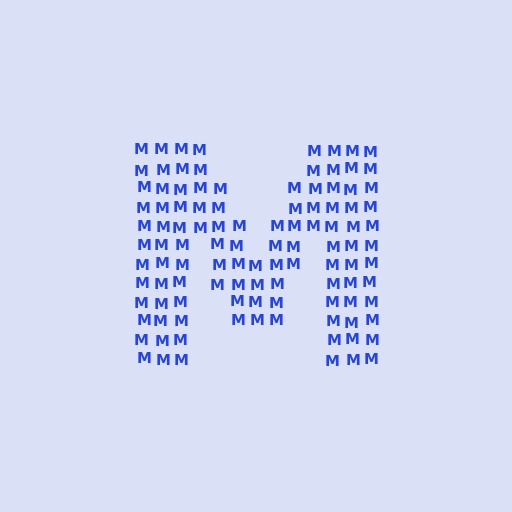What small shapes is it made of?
It is made of small letter M's.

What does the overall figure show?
The overall figure shows the letter M.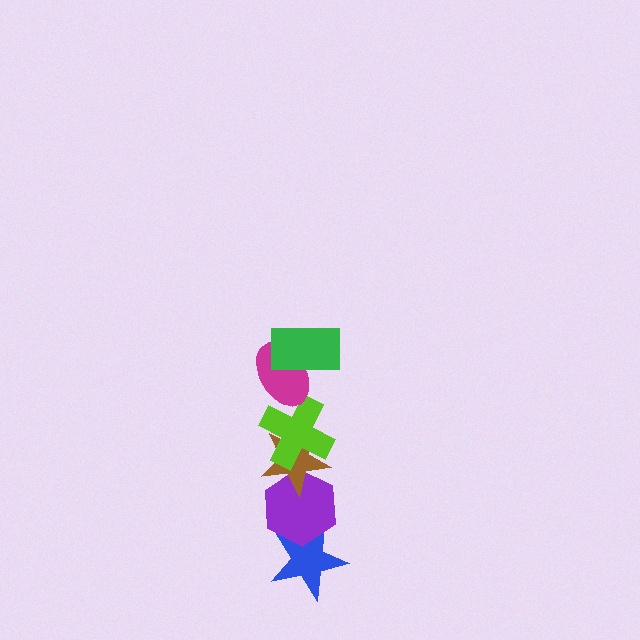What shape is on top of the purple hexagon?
The brown star is on top of the purple hexagon.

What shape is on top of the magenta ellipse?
The green rectangle is on top of the magenta ellipse.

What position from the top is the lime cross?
The lime cross is 3rd from the top.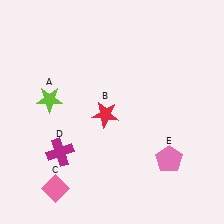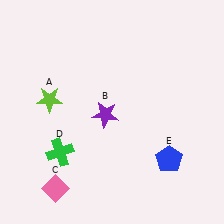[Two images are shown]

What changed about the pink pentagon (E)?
In Image 1, E is pink. In Image 2, it changed to blue.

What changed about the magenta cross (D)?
In Image 1, D is magenta. In Image 2, it changed to green.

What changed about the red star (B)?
In Image 1, B is red. In Image 2, it changed to purple.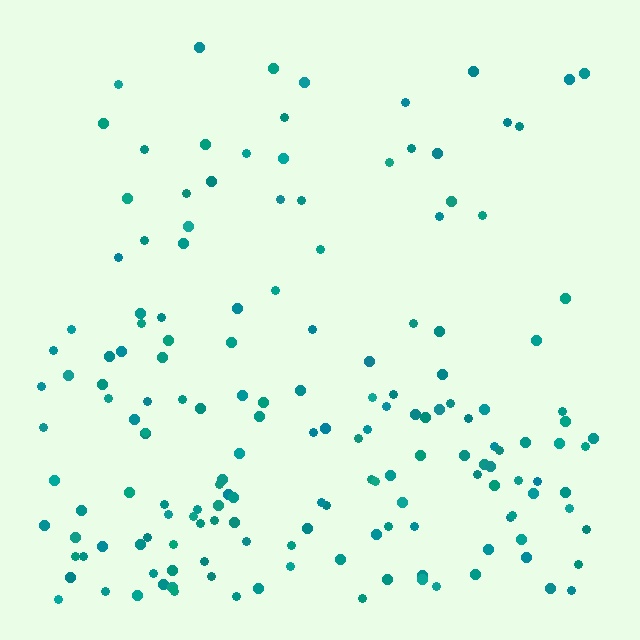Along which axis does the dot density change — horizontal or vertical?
Vertical.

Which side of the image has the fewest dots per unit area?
The top.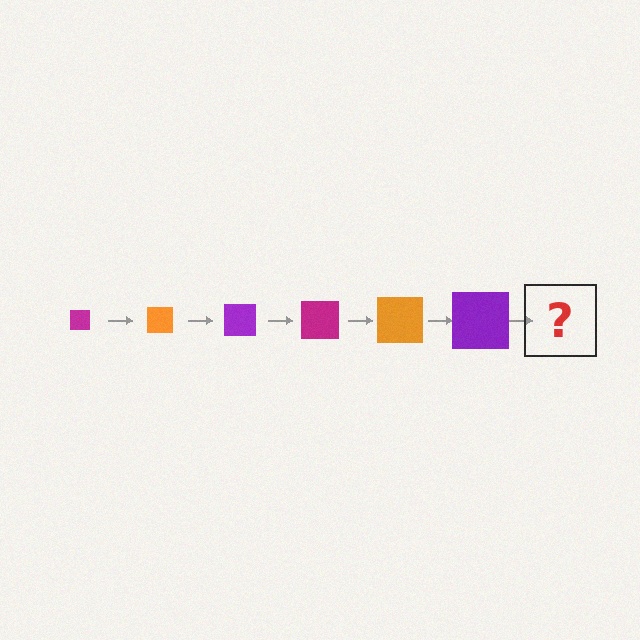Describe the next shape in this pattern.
It should be a magenta square, larger than the previous one.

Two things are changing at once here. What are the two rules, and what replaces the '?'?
The two rules are that the square grows larger each step and the color cycles through magenta, orange, and purple. The '?' should be a magenta square, larger than the previous one.